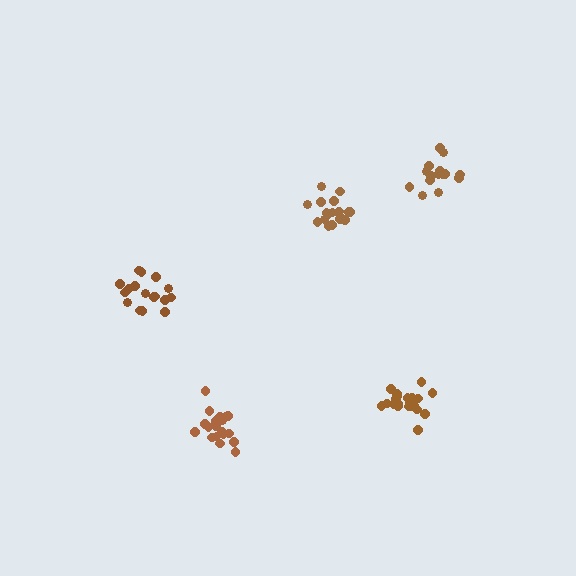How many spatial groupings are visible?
There are 5 spatial groupings.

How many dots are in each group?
Group 1: 21 dots, Group 2: 21 dots, Group 3: 15 dots, Group 4: 19 dots, Group 5: 17 dots (93 total).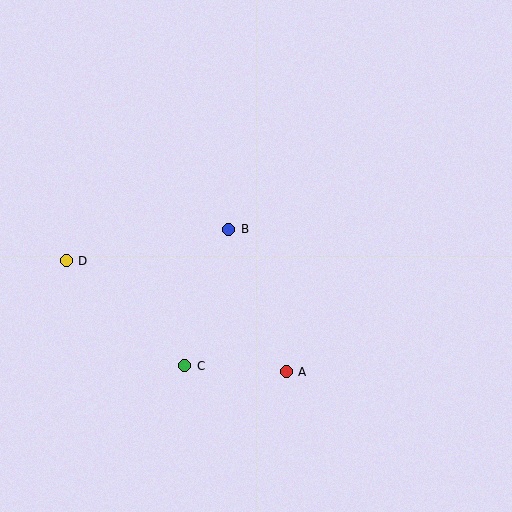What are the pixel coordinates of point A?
Point A is at (286, 372).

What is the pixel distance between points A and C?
The distance between A and C is 102 pixels.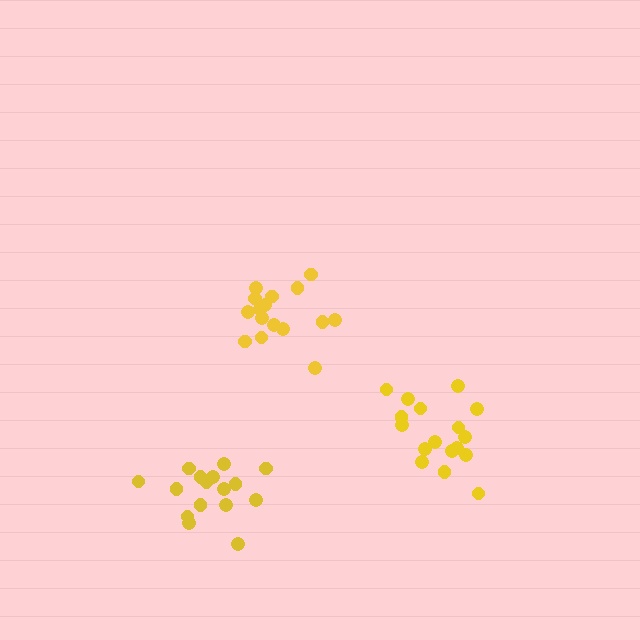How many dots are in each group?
Group 1: 17 dots, Group 2: 16 dots, Group 3: 16 dots (49 total).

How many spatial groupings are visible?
There are 3 spatial groupings.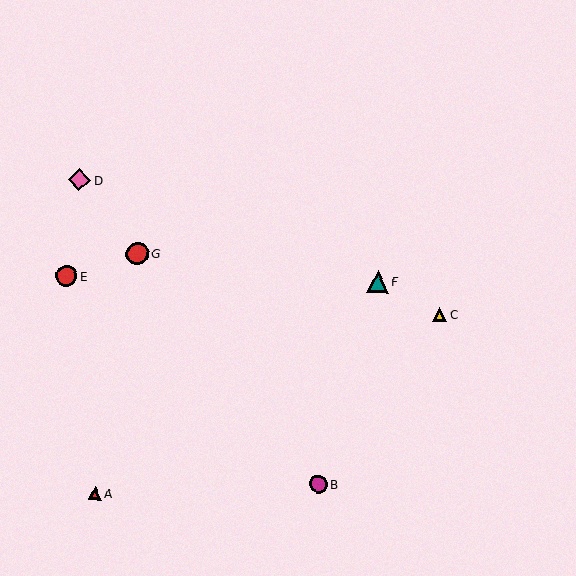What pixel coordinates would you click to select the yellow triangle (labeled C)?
Click at (439, 314) to select the yellow triangle C.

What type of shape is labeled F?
Shape F is a teal triangle.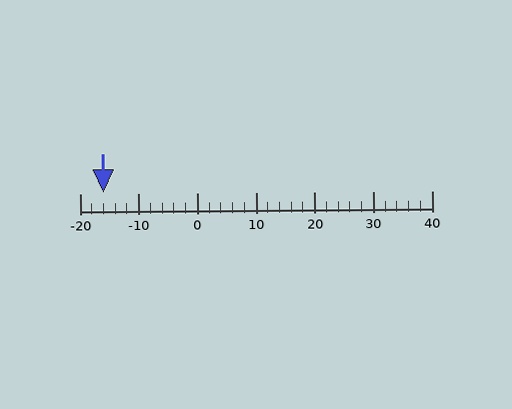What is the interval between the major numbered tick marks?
The major tick marks are spaced 10 units apart.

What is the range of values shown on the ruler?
The ruler shows values from -20 to 40.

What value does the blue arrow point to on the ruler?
The blue arrow points to approximately -16.